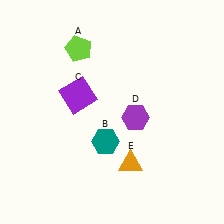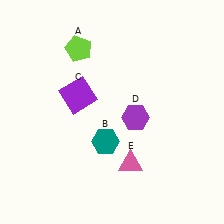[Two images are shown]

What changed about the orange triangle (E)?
In Image 1, E is orange. In Image 2, it changed to pink.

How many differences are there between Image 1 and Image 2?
There is 1 difference between the two images.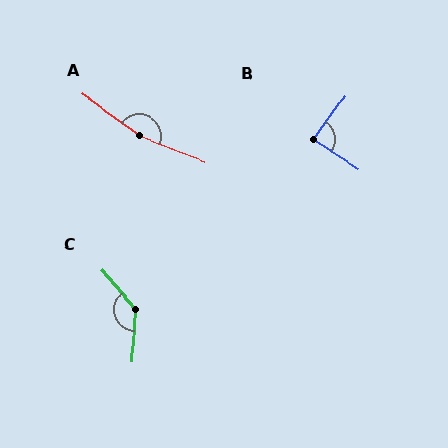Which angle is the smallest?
B, at approximately 86 degrees.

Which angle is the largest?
A, at approximately 165 degrees.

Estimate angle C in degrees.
Approximately 136 degrees.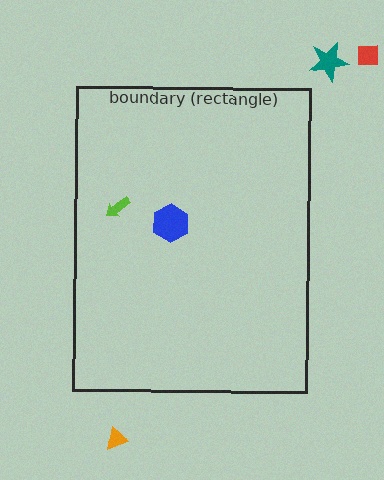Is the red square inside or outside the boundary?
Outside.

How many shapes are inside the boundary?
2 inside, 3 outside.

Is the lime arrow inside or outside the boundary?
Inside.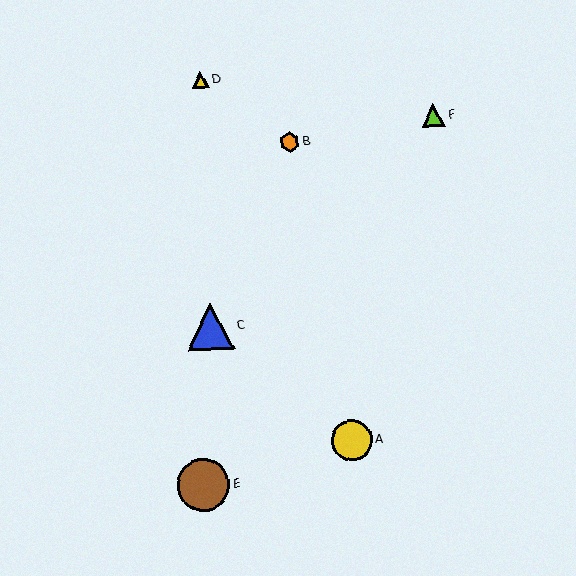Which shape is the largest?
The brown circle (labeled E) is the largest.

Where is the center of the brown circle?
The center of the brown circle is at (203, 485).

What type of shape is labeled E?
Shape E is a brown circle.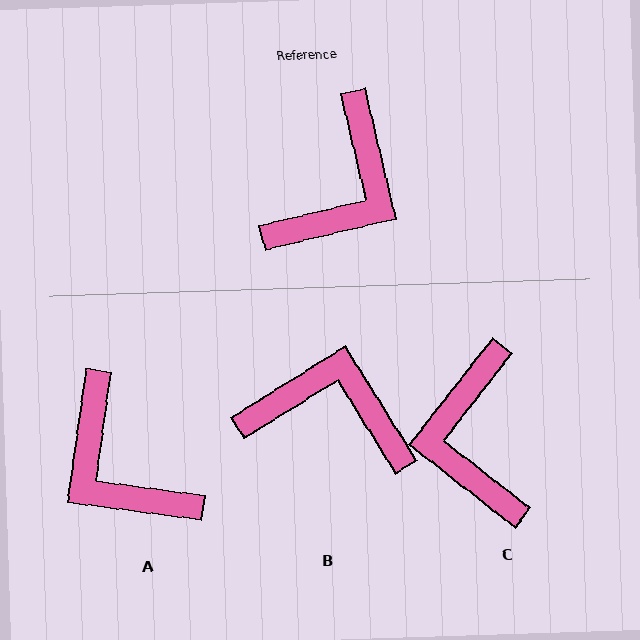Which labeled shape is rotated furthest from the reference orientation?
C, about 141 degrees away.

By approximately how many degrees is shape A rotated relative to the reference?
Approximately 111 degrees clockwise.